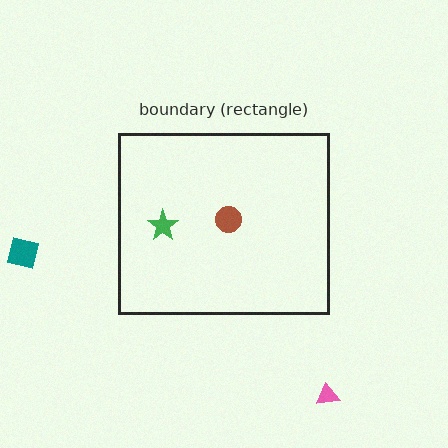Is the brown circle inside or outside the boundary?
Inside.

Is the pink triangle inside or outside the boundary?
Outside.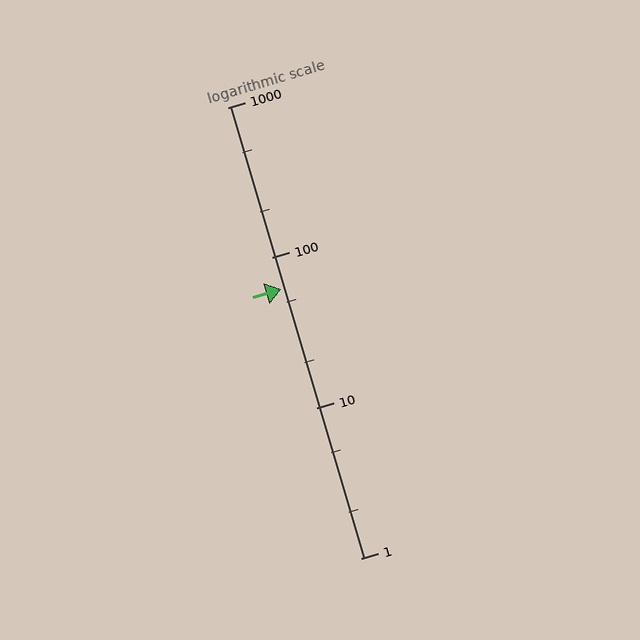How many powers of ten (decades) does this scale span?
The scale spans 3 decades, from 1 to 1000.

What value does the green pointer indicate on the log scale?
The pointer indicates approximately 62.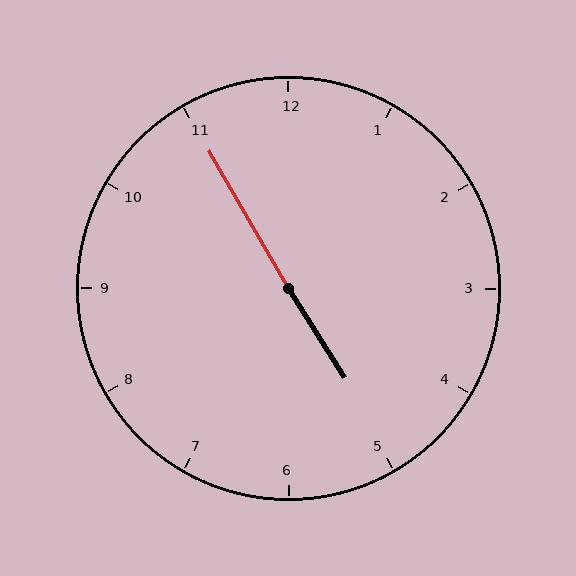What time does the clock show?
4:55.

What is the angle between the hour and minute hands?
Approximately 178 degrees.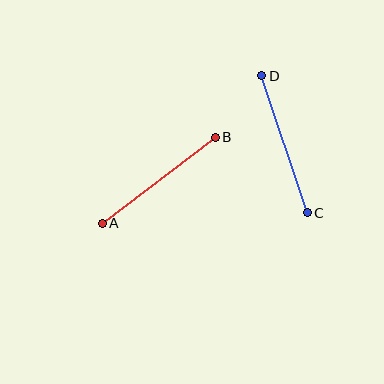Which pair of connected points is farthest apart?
Points C and D are farthest apart.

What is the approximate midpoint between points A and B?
The midpoint is at approximately (159, 180) pixels.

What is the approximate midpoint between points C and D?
The midpoint is at approximately (285, 144) pixels.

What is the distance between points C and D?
The distance is approximately 144 pixels.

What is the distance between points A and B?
The distance is approximately 142 pixels.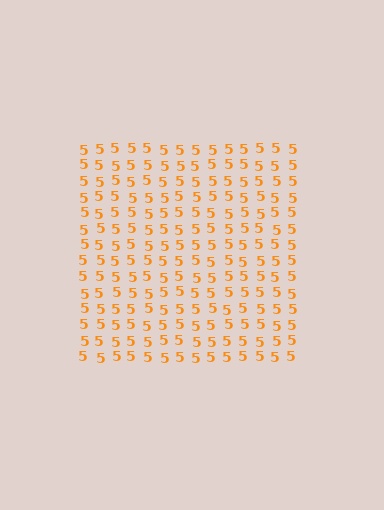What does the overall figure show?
The overall figure shows a square.